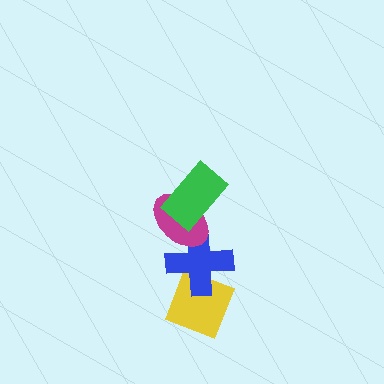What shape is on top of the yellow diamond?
The blue cross is on top of the yellow diamond.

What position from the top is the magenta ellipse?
The magenta ellipse is 2nd from the top.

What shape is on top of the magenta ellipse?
The green rectangle is on top of the magenta ellipse.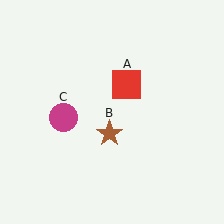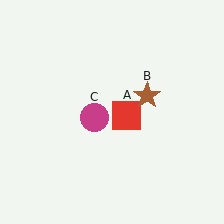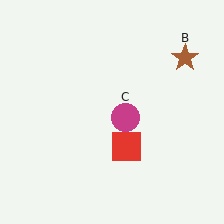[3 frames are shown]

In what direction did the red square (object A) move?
The red square (object A) moved down.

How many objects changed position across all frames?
3 objects changed position: red square (object A), brown star (object B), magenta circle (object C).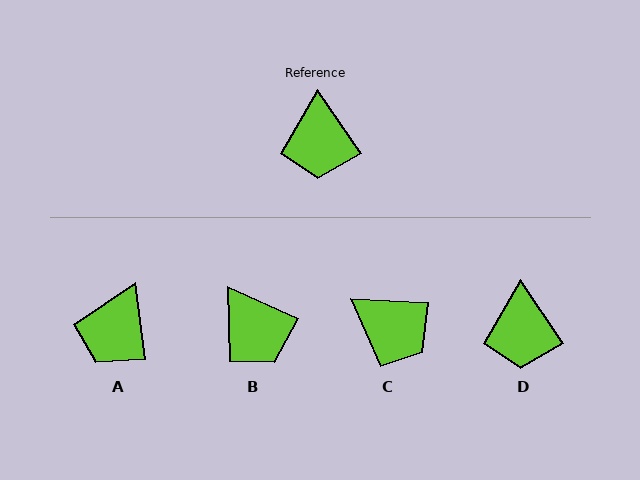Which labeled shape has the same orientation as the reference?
D.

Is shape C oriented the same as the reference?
No, it is off by about 53 degrees.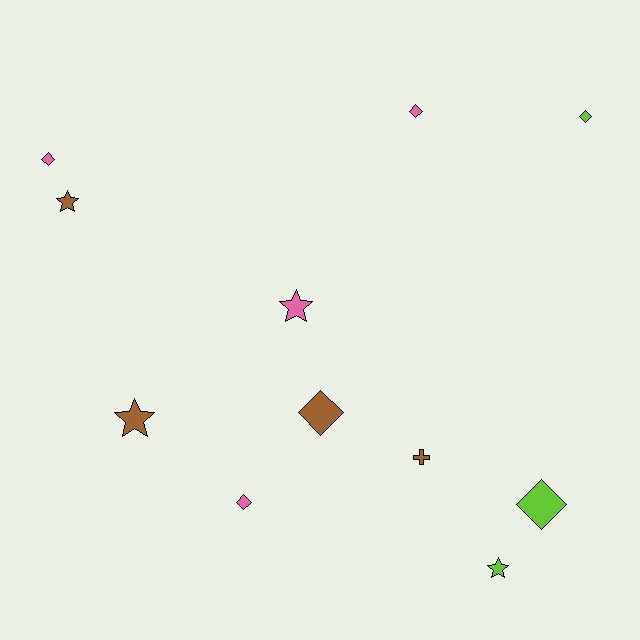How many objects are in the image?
There are 11 objects.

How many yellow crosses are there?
There are no yellow crosses.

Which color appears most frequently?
Brown, with 4 objects.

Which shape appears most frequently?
Diamond, with 6 objects.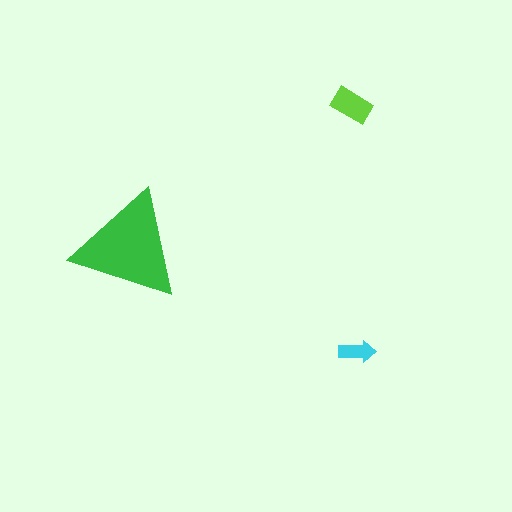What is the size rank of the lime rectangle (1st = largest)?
2nd.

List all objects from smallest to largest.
The cyan arrow, the lime rectangle, the green triangle.